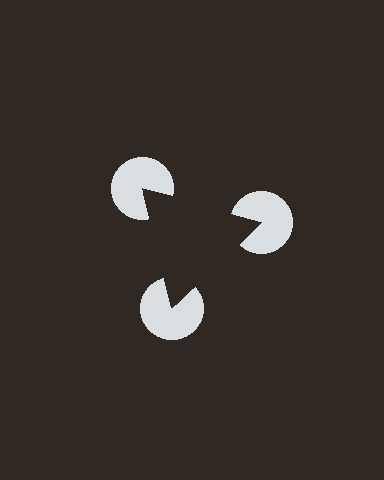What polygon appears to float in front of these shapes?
An illusory triangle — its edges are inferred from the aligned wedge cuts in the pac-man discs, not physically drawn.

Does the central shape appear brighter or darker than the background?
It typically appears slightly darker than the background, even though no actual brightness change is drawn.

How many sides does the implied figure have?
3 sides.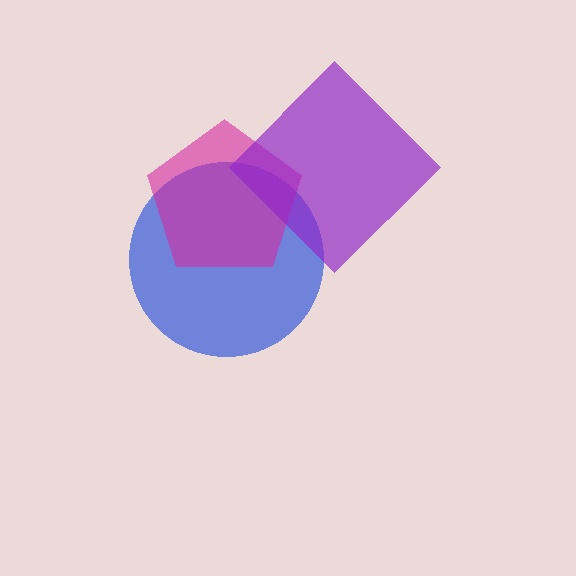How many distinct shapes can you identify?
There are 3 distinct shapes: a blue circle, a magenta pentagon, a purple diamond.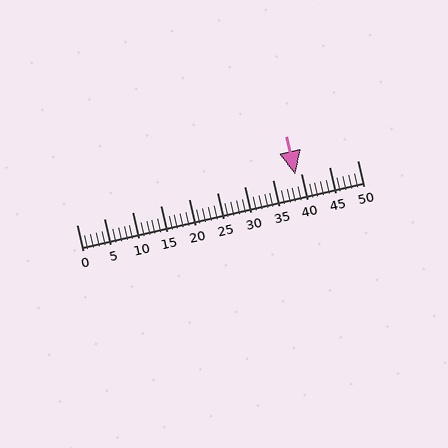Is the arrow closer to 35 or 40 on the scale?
The arrow is closer to 40.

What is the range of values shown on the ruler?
The ruler shows values from 0 to 50.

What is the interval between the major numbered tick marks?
The major tick marks are spaced 5 units apart.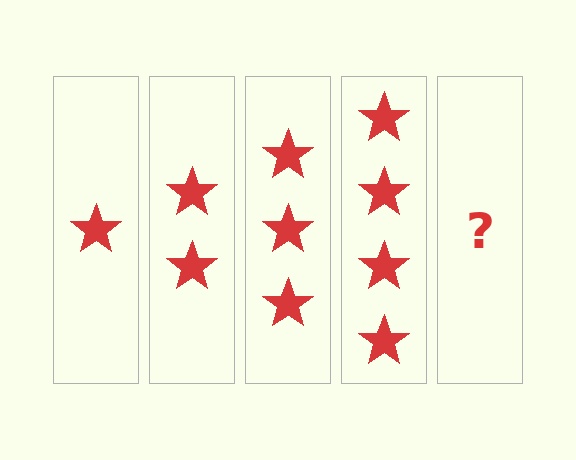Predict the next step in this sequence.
The next step is 5 stars.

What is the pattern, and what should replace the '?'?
The pattern is that each step adds one more star. The '?' should be 5 stars.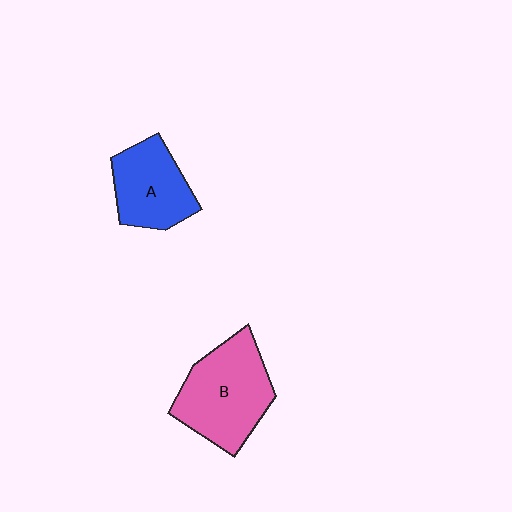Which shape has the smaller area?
Shape A (blue).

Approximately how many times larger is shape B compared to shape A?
Approximately 1.4 times.